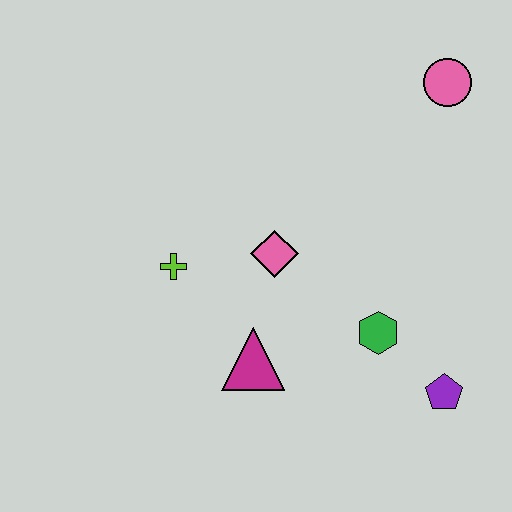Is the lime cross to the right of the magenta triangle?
No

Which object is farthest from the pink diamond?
The pink circle is farthest from the pink diamond.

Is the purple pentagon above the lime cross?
No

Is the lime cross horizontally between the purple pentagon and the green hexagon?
No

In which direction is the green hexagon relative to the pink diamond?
The green hexagon is to the right of the pink diamond.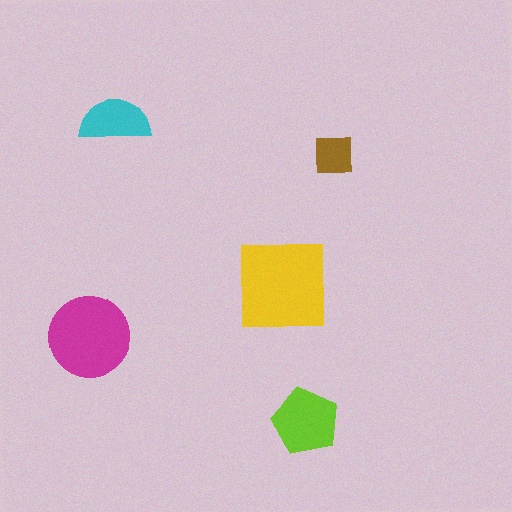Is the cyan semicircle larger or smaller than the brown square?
Larger.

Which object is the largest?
The yellow square.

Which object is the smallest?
The brown square.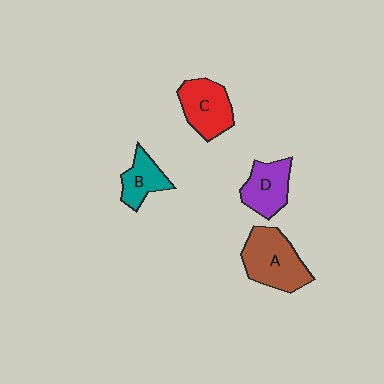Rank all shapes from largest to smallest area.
From largest to smallest: A (brown), C (red), D (purple), B (teal).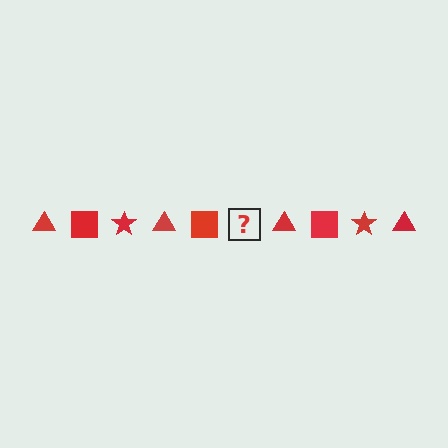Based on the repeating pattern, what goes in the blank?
The blank should be a red star.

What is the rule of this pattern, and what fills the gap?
The rule is that the pattern cycles through triangle, square, star shapes in red. The gap should be filled with a red star.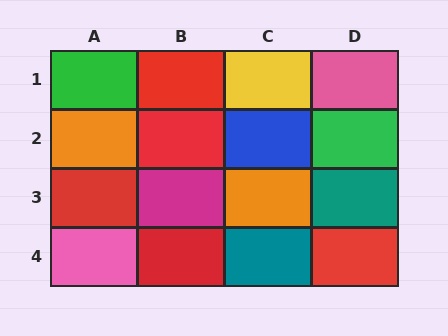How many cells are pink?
2 cells are pink.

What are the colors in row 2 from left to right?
Orange, red, blue, green.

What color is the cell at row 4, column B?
Red.